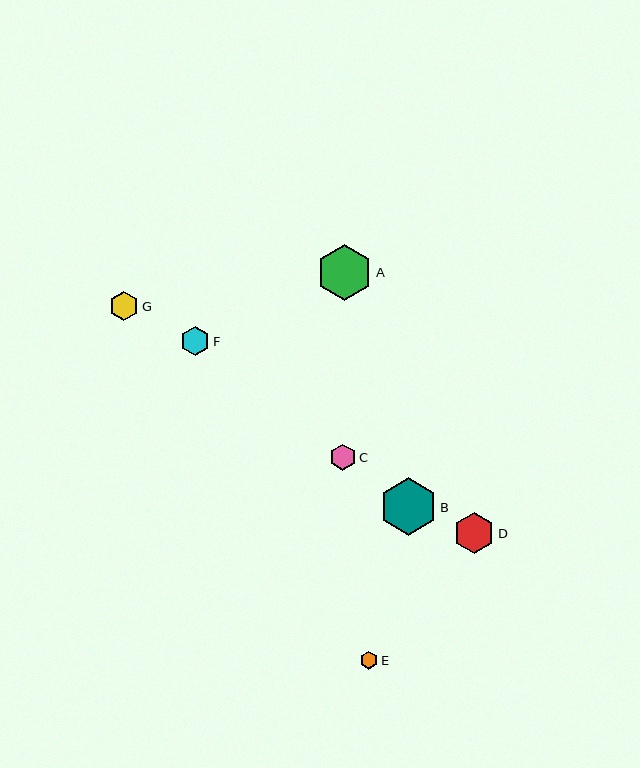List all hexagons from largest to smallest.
From largest to smallest: B, A, D, G, F, C, E.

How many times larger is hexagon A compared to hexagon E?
Hexagon A is approximately 3.2 times the size of hexagon E.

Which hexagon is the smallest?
Hexagon E is the smallest with a size of approximately 18 pixels.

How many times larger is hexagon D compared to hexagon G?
Hexagon D is approximately 1.4 times the size of hexagon G.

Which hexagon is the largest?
Hexagon B is the largest with a size of approximately 57 pixels.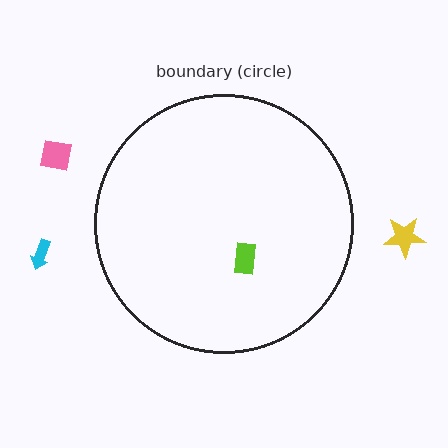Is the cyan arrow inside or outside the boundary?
Outside.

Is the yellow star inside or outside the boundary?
Outside.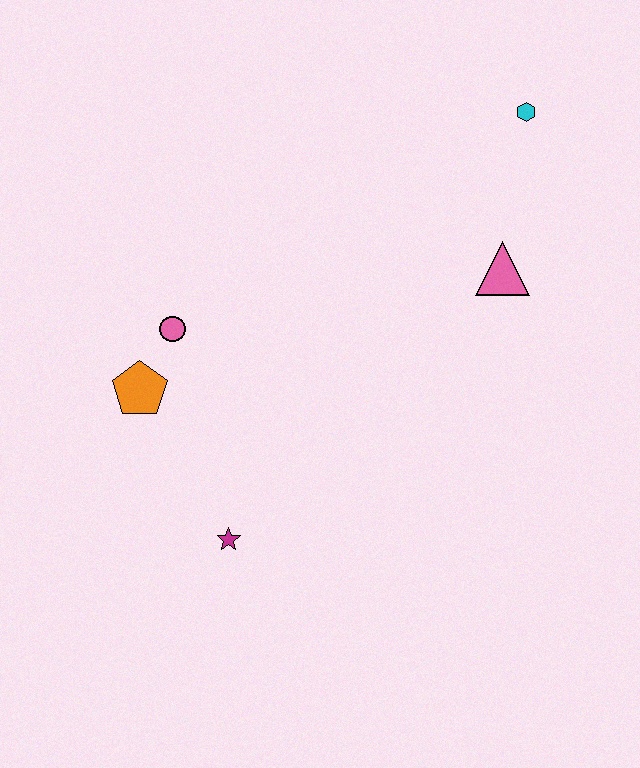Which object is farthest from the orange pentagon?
The cyan hexagon is farthest from the orange pentagon.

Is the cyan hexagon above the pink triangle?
Yes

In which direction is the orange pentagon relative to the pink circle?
The orange pentagon is below the pink circle.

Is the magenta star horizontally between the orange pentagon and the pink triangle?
Yes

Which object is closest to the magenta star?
The orange pentagon is closest to the magenta star.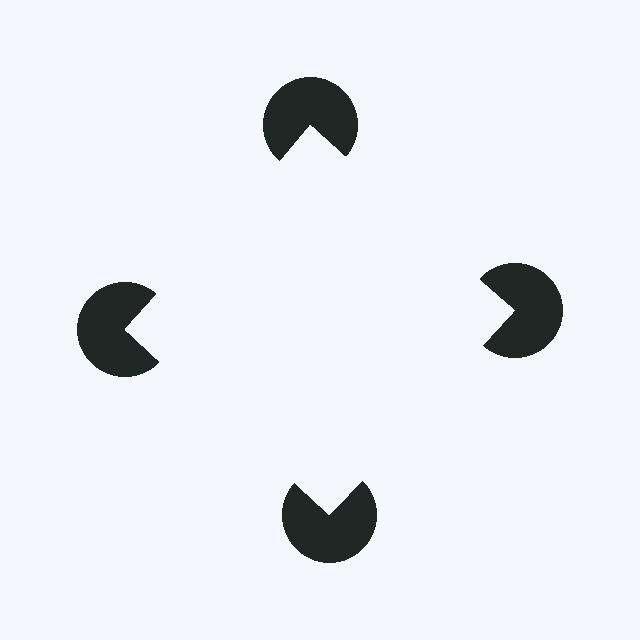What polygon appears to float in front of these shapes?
An illusory square — its edges are inferred from the aligned wedge cuts in the pac-man discs, not physically drawn.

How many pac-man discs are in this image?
There are 4 — one at each vertex of the illusory square.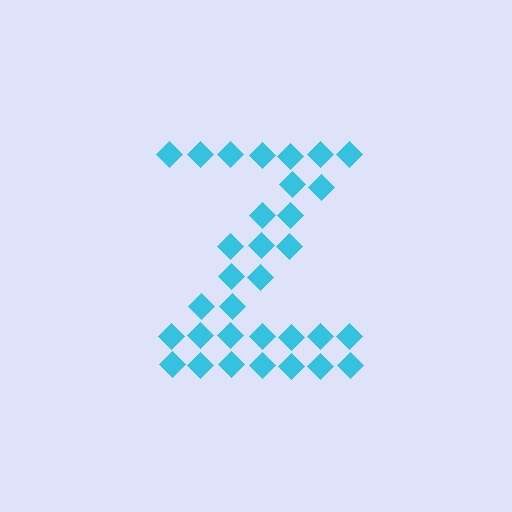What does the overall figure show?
The overall figure shows the letter Z.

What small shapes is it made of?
It is made of small diamonds.